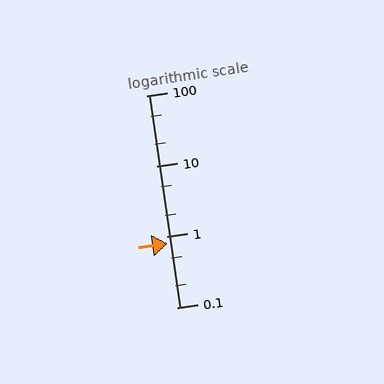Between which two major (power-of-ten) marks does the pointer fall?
The pointer is between 0.1 and 1.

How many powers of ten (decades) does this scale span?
The scale spans 3 decades, from 0.1 to 100.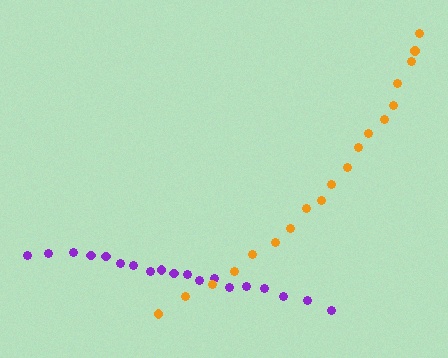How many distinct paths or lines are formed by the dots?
There are 2 distinct paths.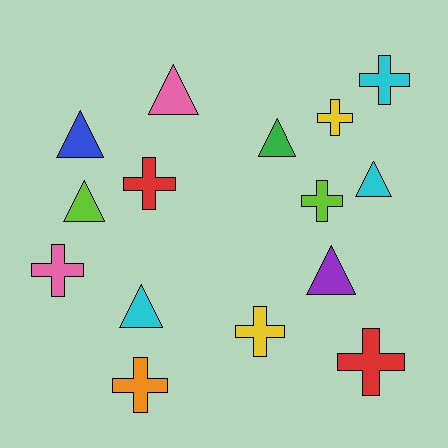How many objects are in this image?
There are 15 objects.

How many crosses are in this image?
There are 8 crosses.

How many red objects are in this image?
There are 2 red objects.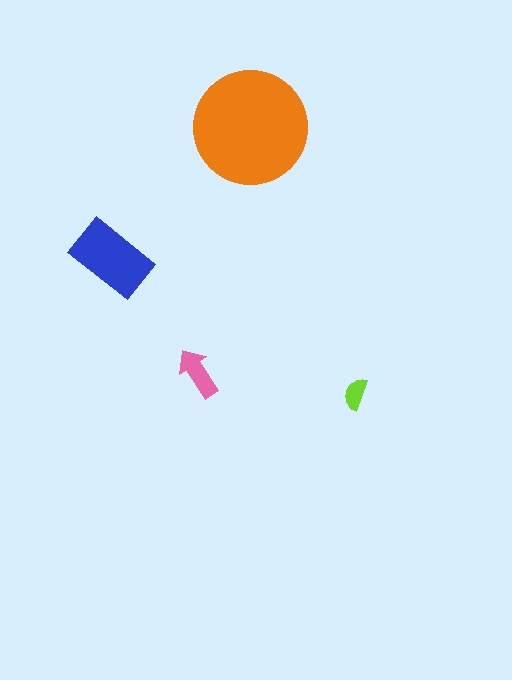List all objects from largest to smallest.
The orange circle, the blue rectangle, the pink arrow, the lime semicircle.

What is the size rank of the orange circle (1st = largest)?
1st.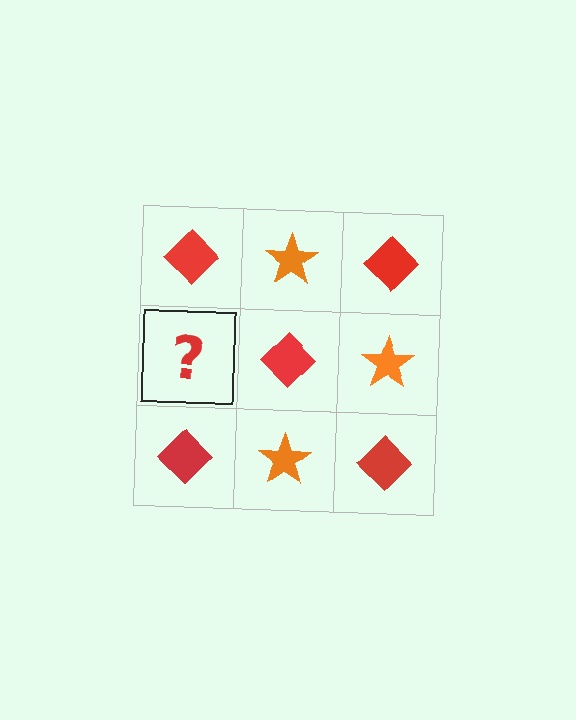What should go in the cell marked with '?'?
The missing cell should contain an orange star.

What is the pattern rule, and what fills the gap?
The rule is that it alternates red diamond and orange star in a checkerboard pattern. The gap should be filled with an orange star.